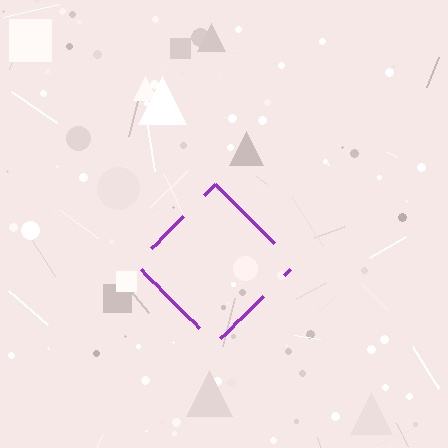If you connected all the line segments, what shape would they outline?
They would outline a diamond.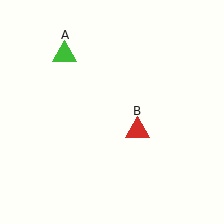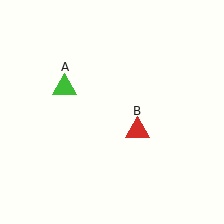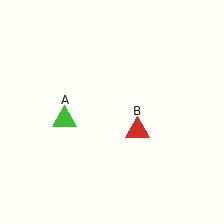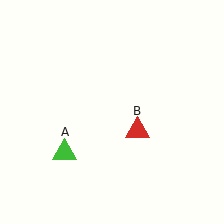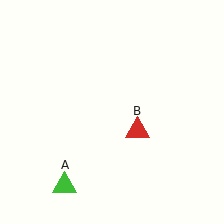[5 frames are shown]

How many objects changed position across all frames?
1 object changed position: green triangle (object A).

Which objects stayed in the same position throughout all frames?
Red triangle (object B) remained stationary.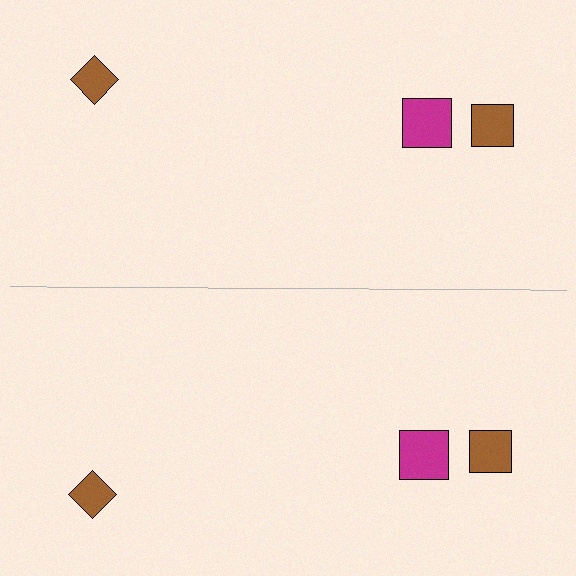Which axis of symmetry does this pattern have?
The pattern has a horizontal axis of symmetry running through the center of the image.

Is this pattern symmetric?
Yes, this pattern has bilateral (reflection) symmetry.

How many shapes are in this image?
There are 6 shapes in this image.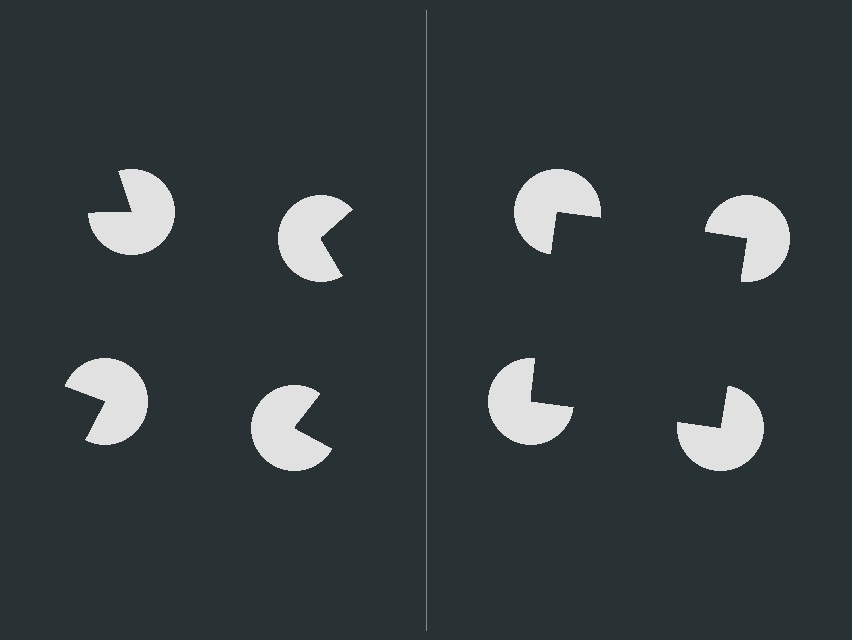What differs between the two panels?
The pac-man discs are positioned identically on both sides; only the wedge orientations differ. On the right they align to a square; on the left they are misaligned.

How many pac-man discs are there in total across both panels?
8 — 4 on each side.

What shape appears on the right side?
An illusory square.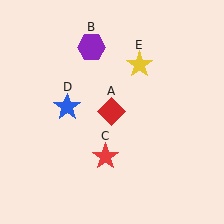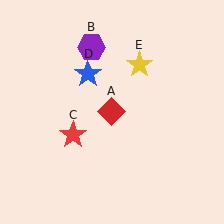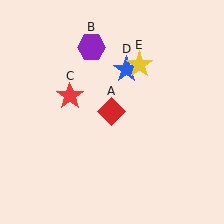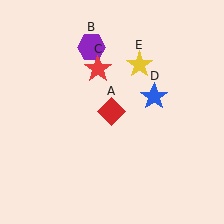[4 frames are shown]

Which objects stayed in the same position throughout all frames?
Red diamond (object A) and purple hexagon (object B) and yellow star (object E) remained stationary.